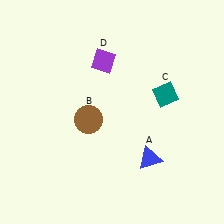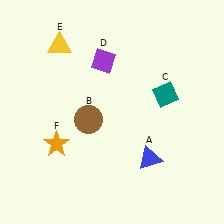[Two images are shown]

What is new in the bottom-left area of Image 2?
An orange star (F) was added in the bottom-left area of Image 2.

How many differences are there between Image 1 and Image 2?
There are 2 differences between the two images.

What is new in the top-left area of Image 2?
A yellow triangle (E) was added in the top-left area of Image 2.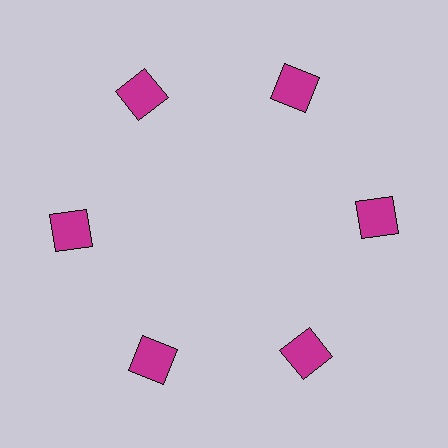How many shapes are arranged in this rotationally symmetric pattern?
There are 6 shapes, arranged in 6 groups of 1.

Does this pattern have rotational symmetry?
Yes, this pattern has 6-fold rotational symmetry. It looks the same after rotating 60 degrees around the center.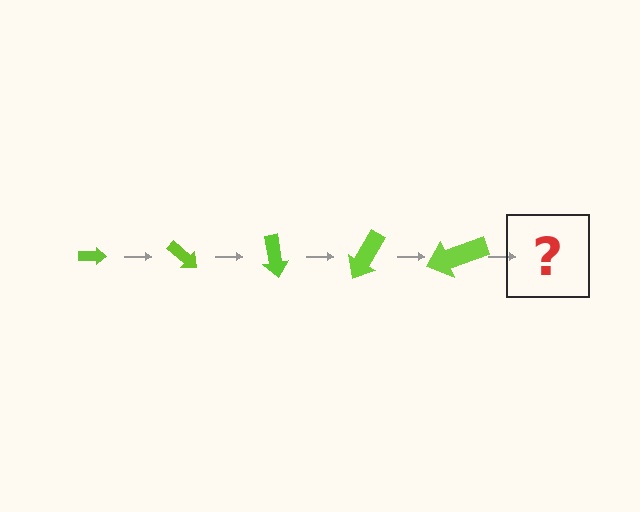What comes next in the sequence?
The next element should be an arrow, larger than the previous one and rotated 200 degrees from the start.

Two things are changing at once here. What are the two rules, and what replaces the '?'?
The two rules are that the arrow grows larger each step and it rotates 40 degrees each step. The '?' should be an arrow, larger than the previous one and rotated 200 degrees from the start.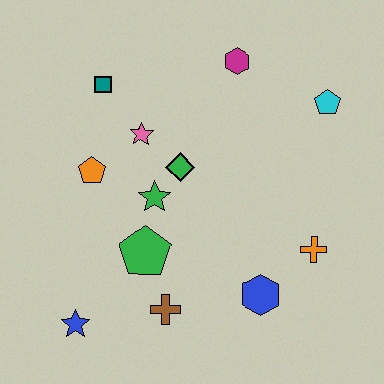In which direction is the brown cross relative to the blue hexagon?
The brown cross is to the left of the blue hexagon.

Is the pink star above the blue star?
Yes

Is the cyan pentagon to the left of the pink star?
No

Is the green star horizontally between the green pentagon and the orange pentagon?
No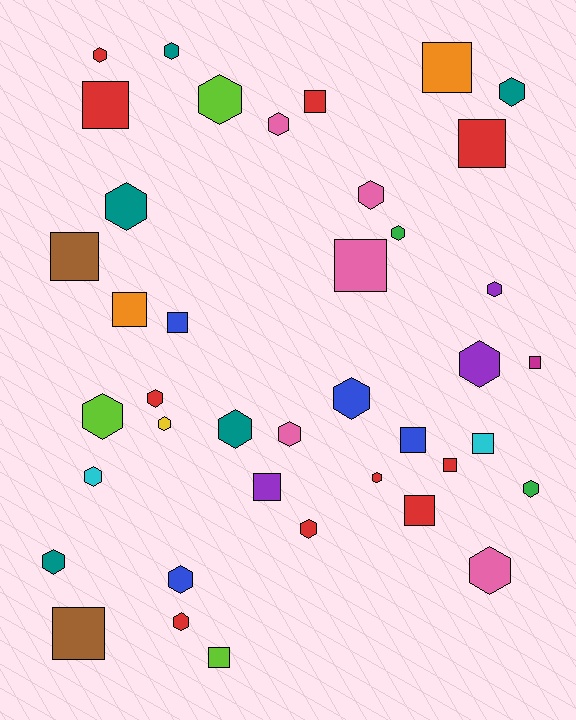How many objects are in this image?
There are 40 objects.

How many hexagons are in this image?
There are 24 hexagons.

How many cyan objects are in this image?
There are 2 cyan objects.